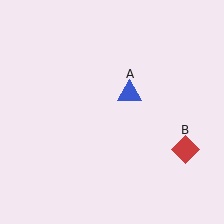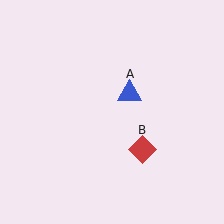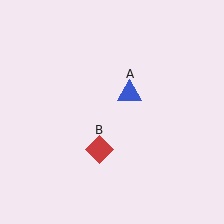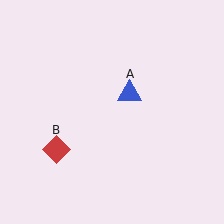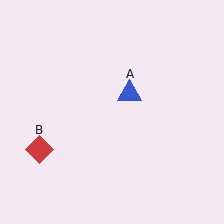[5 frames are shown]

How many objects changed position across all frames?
1 object changed position: red diamond (object B).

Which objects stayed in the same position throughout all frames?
Blue triangle (object A) remained stationary.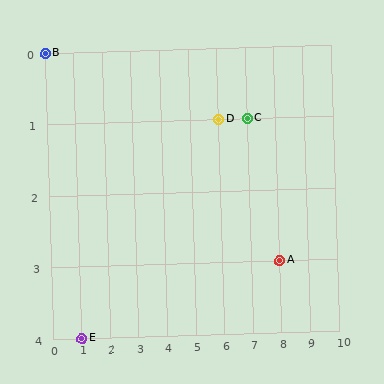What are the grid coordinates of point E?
Point E is at grid coordinates (1, 4).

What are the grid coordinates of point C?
Point C is at grid coordinates (7, 1).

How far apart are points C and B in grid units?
Points C and B are 7 columns and 1 row apart (about 7.1 grid units diagonally).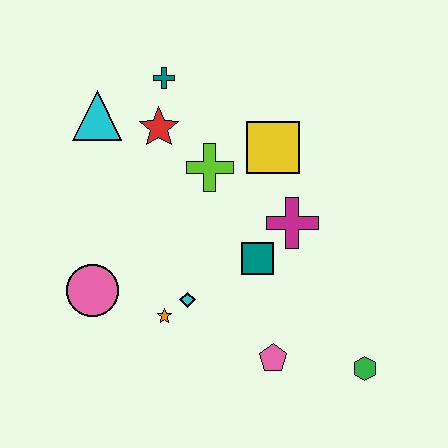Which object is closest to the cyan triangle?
The red star is closest to the cyan triangle.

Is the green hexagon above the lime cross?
No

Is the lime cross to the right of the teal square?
No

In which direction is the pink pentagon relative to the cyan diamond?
The pink pentagon is to the right of the cyan diamond.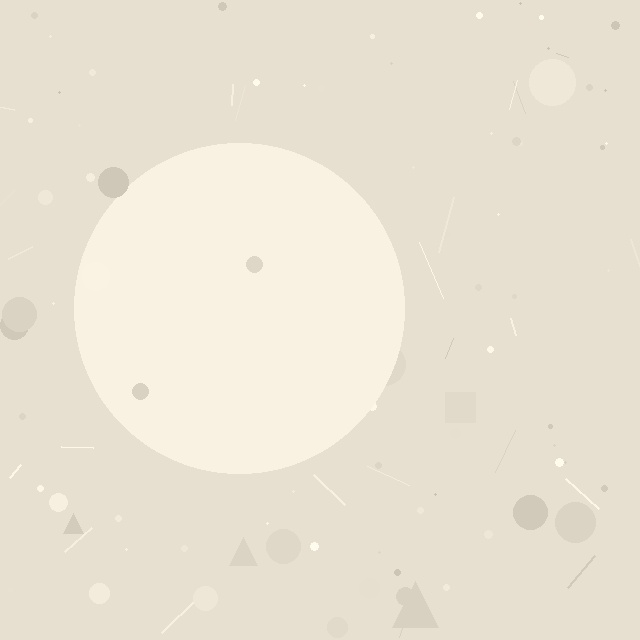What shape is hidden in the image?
A circle is hidden in the image.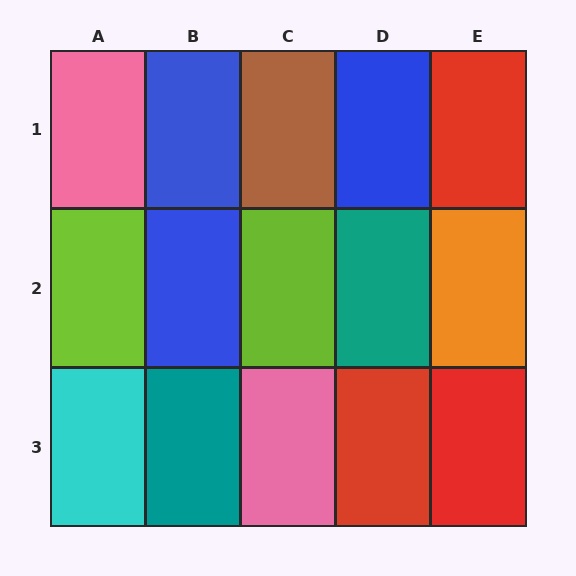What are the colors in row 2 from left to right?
Lime, blue, lime, teal, orange.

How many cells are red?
3 cells are red.